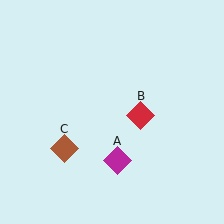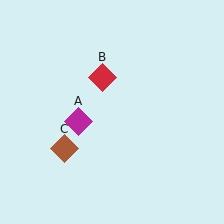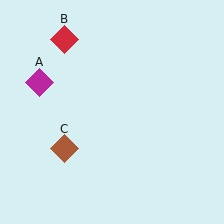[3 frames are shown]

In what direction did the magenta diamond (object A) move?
The magenta diamond (object A) moved up and to the left.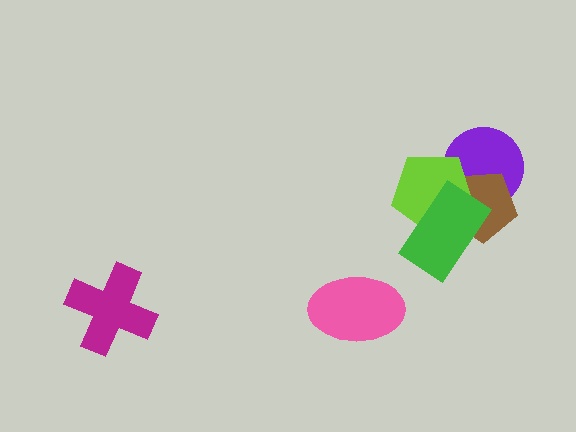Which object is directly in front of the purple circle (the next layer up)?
The brown pentagon is directly in front of the purple circle.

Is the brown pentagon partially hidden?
Yes, it is partially covered by another shape.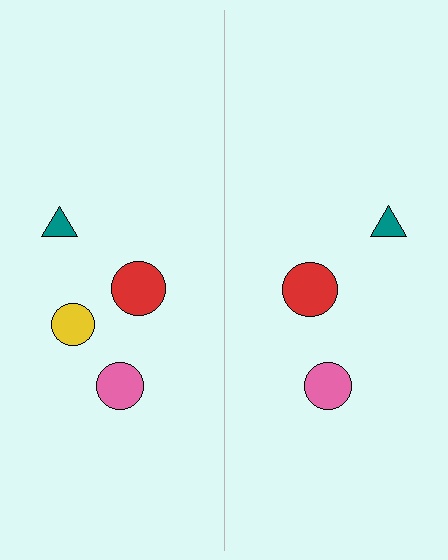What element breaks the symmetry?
A yellow circle is missing from the right side.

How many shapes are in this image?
There are 7 shapes in this image.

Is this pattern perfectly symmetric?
No, the pattern is not perfectly symmetric. A yellow circle is missing from the right side.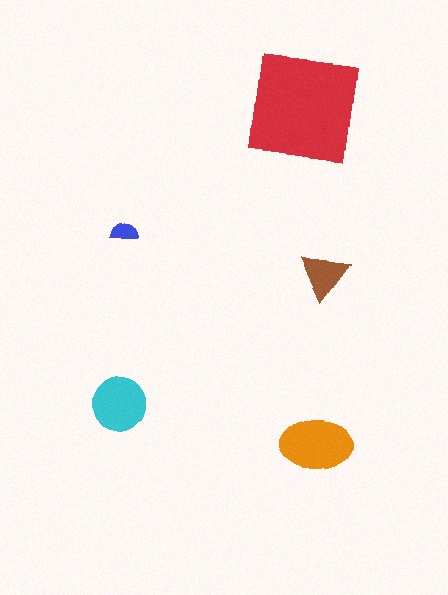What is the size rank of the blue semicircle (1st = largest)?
5th.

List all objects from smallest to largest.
The blue semicircle, the brown triangle, the cyan circle, the orange ellipse, the red square.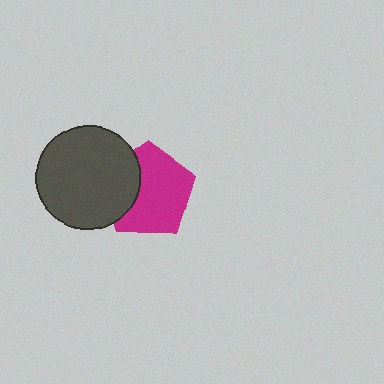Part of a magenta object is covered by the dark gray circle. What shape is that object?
It is a pentagon.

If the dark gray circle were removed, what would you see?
You would see the complete magenta pentagon.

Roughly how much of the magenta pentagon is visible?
Most of it is visible (roughly 69%).